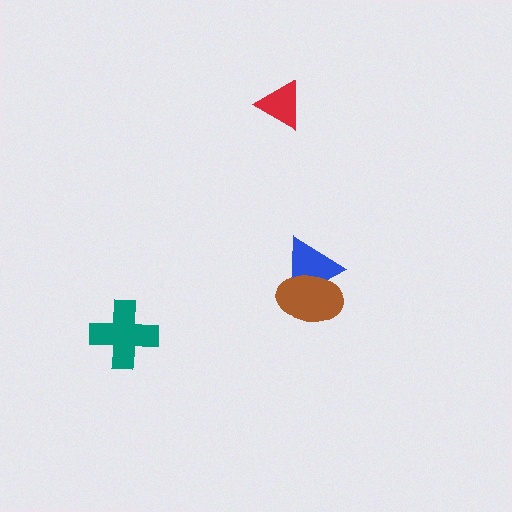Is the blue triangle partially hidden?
Yes, it is partially covered by another shape.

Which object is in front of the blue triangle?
The brown ellipse is in front of the blue triangle.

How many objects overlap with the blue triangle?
1 object overlaps with the blue triangle.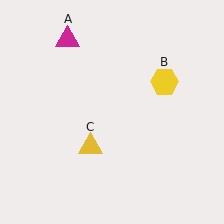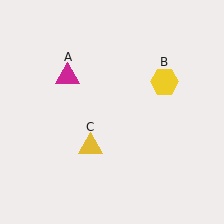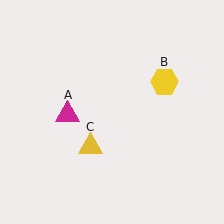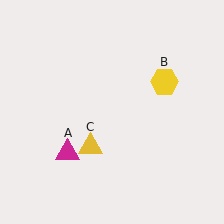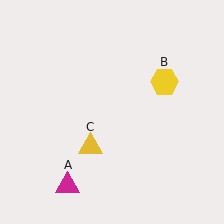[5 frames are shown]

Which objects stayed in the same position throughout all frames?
Yellow hexagon (object B) and yellow triangle (object C) remained stationary.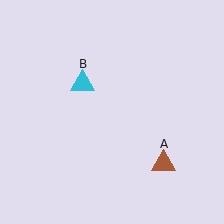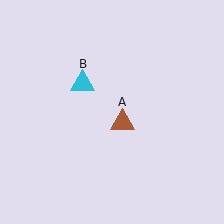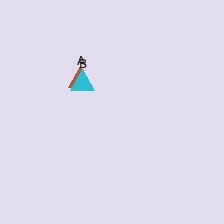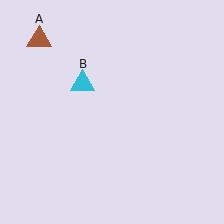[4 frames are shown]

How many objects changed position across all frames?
1 object changed position: brown triangle (object A).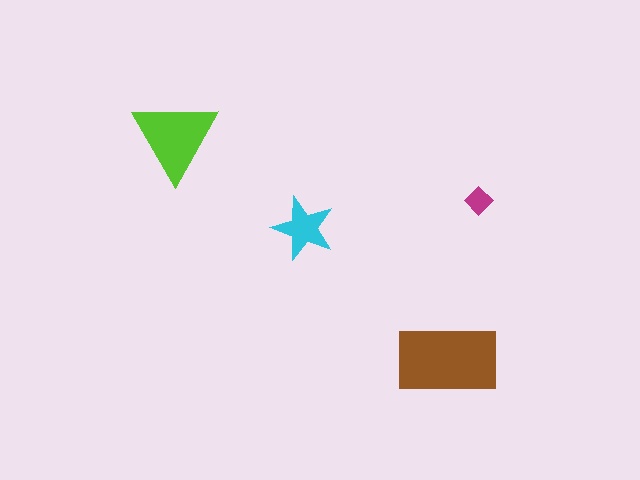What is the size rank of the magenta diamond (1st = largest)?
4th.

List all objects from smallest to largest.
The magenta diamond, the cyan star, the lime triangle, the brown rectangle.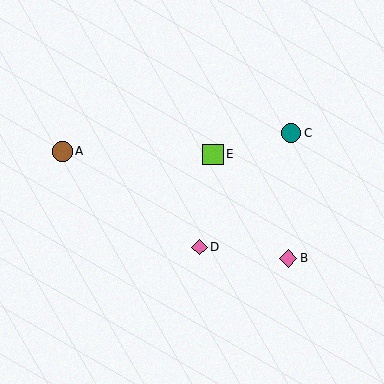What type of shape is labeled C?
Shape C is a teal circle.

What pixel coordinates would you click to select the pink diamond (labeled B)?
Click at (288, 258) to select the pink diamond B.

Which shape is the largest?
The lime square (labeled E) is the largest.